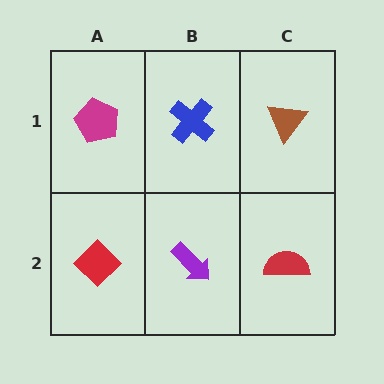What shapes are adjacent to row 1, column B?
A purple arrow (row 2, column B), a magenta pentagon (row 1, column A), a brown triangle (row 1, column C).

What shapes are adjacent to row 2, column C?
A brown triangle (row 1, column C), a purple arrow (row 2, column B).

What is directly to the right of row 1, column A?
A blue cross.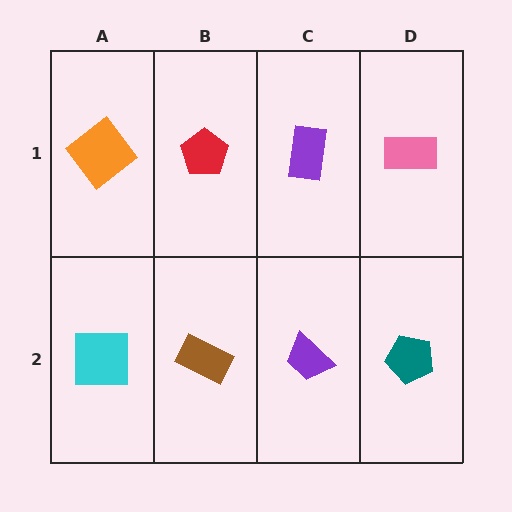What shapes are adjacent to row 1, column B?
A brown rectangle (row 2, column B), an orange diamond (row 1, column A), a purple rectangle (row 1, column C).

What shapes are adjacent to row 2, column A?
An orange diamond (row 1, column A), a brown rectangle (row 2, column B).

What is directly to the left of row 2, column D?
A purple trapezoid.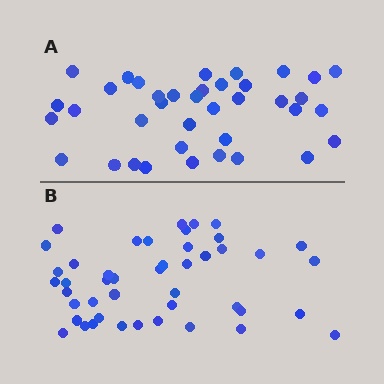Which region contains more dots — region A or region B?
Region B (the bottom region) has more dots.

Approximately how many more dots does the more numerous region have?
Region B has roughly 8 or so more dots than region A.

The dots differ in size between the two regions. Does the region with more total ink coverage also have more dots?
No. Region A has more total ink coverage because its dots are larger, but region B actually contains more individual dots. Total area can be misleading — the number of items is what matters here.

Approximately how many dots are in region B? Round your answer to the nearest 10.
About 40 dots. (The exact count is 45, which rounds to 40.)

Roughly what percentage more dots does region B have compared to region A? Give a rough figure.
About 20% more.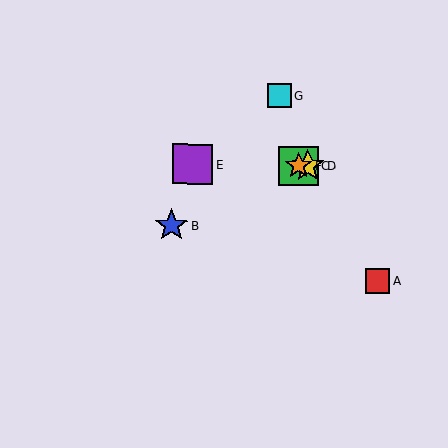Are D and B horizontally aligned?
No, D is at y≈166 and B is at y≈226.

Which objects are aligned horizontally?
Objects C, D, E, F are aligned horizontally.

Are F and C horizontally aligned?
Yes, both are at y≈166.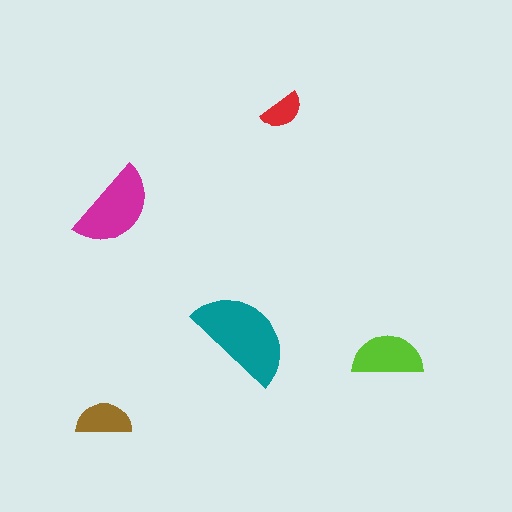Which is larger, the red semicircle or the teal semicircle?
The teal one.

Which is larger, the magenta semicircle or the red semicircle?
The magenta one.